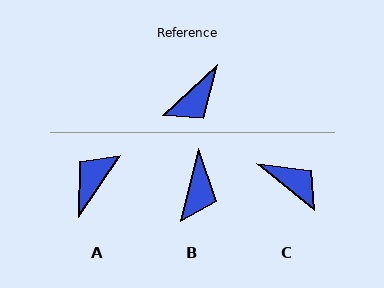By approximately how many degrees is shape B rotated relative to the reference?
Approximately 33 degrees counter-clockwise.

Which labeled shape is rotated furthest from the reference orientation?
A, about 167 degrees away.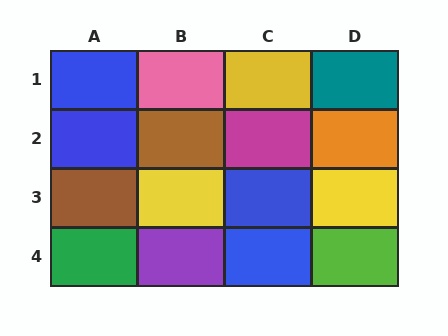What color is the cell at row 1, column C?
Yellow.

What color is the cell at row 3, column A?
Brown.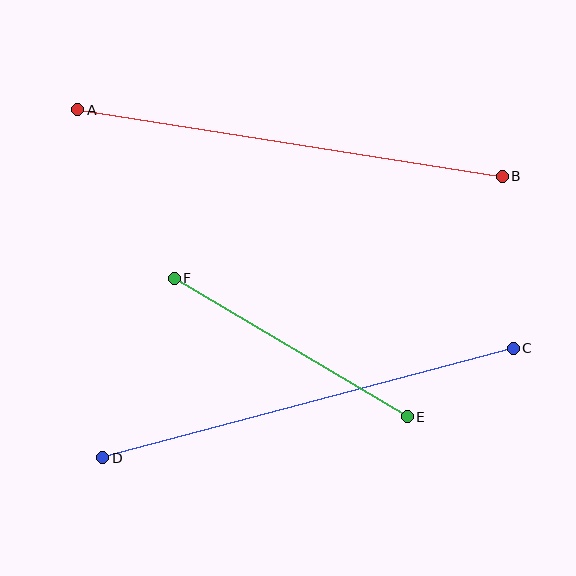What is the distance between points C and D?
The distance is approximately 425 pixels.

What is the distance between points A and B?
The distance is approximately 430 pixels.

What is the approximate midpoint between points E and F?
The midpoint is at approximately (291, 348) pixels.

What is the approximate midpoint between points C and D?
The midpoint is at approximately (308, 403) pixels.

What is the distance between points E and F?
The distance is approximately 271 pixels.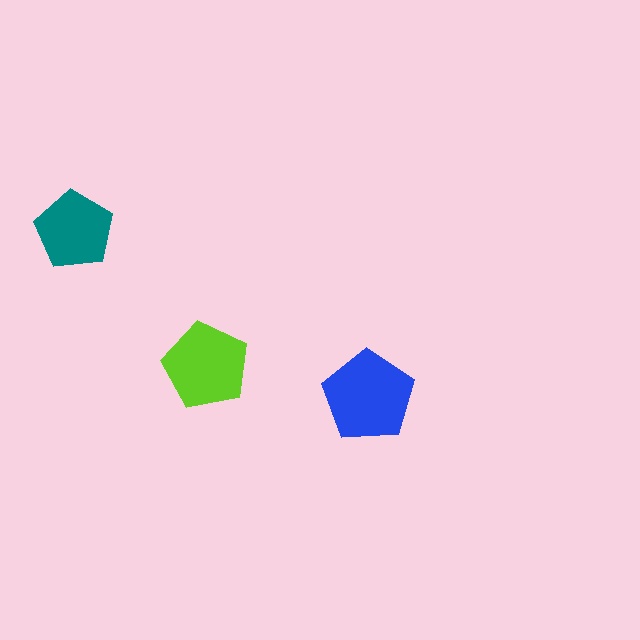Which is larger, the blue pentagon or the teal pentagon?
The blue one.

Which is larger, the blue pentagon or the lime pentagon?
The blue one.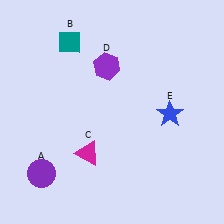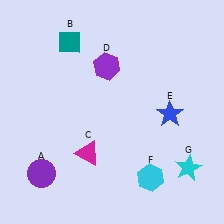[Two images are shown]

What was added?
A cyan hexagon (F), a cyan star (G) were added in Image 2.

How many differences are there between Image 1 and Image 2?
There are 2 differences between the two images.